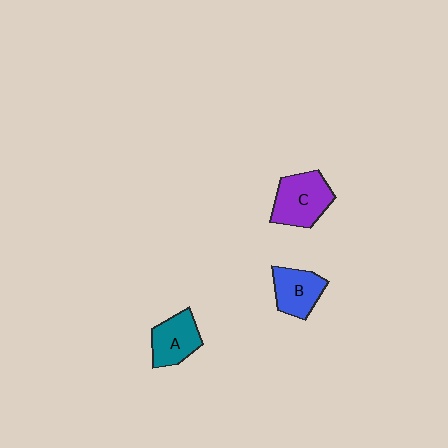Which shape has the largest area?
Shape C (purple).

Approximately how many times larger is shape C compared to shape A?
Approximately 1.2 times.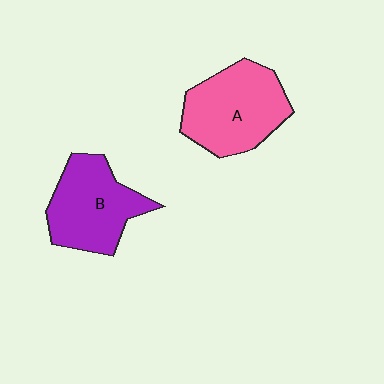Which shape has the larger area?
Shape A (pink).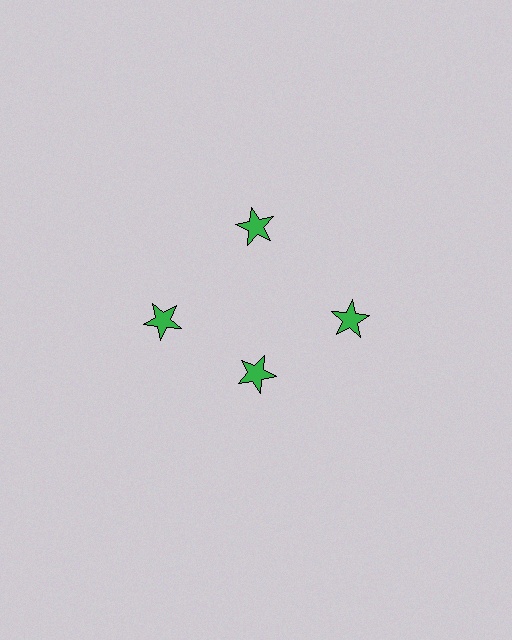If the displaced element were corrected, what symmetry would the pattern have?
It would have 4-fold rotational symmetry — the pattern would map onto itself every 90 degrees.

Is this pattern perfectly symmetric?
No. The 4 green stars are arranged in a ring, but one element near the 6 o'clock position is pulled inward toward the center, breaking the 4-fold rotational symmetry.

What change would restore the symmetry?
The symmetry would be restored by moving it outward, back onto the ring so that all 4 stars sit at equal angles and equal distance from the center.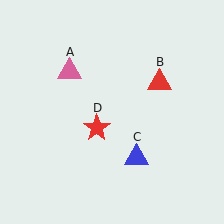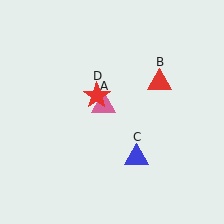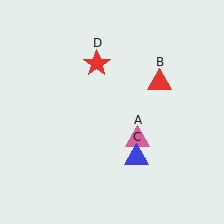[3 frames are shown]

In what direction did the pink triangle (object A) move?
The pink triangle (object A) moved down and to the right.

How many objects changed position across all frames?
2 objects changed position: pink triangle (object A), red star (object D).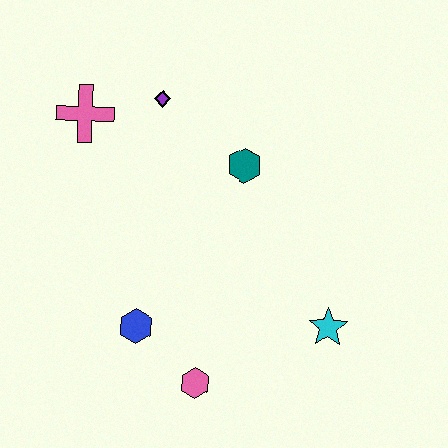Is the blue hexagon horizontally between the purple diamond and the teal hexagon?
No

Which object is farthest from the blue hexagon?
The purple diamond is farthest from the blue hexagon.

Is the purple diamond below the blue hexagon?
No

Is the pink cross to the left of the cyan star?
Yes